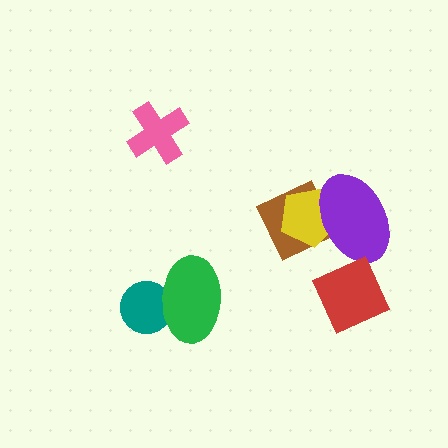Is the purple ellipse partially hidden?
Yes, it is partially covered by another shape.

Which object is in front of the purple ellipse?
The red diamond is in front of the purple ellipse.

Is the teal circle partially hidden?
Yes, it is partially covered by another shape.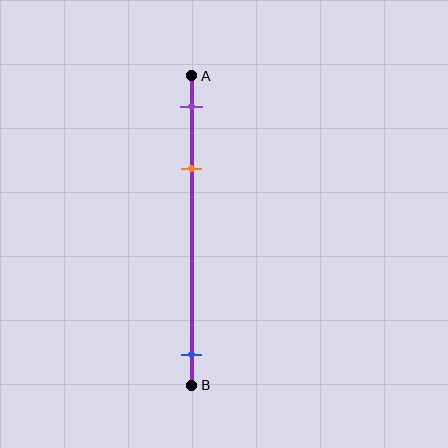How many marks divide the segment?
There are 3 marks dividing the segment.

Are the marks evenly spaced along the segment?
No, the marks are not evenly spaced.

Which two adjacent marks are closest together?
The purple and orange marks are the closest adjacent pair.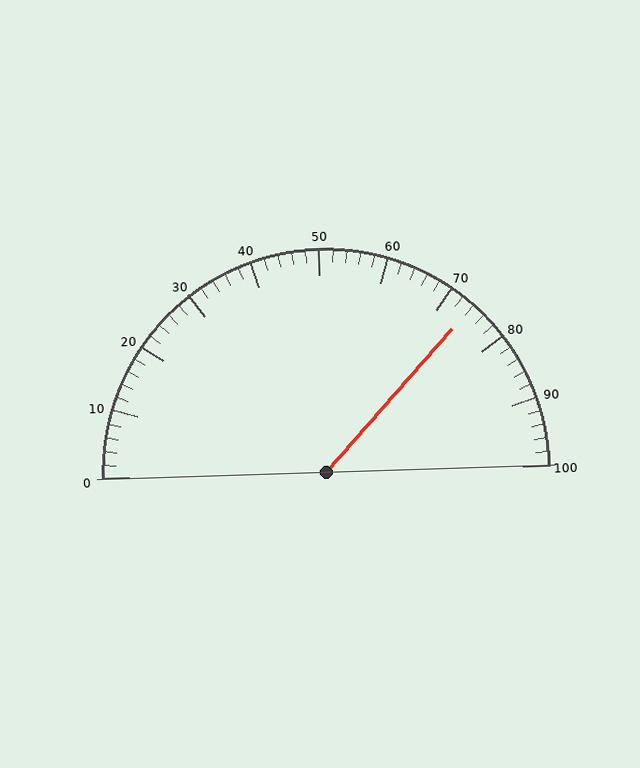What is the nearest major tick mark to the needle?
The nearest major tick mark is 70.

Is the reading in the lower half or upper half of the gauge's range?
The reading is in the upper half of the range (0 to 100).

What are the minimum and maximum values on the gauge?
The gauge ranges from 0 to 100.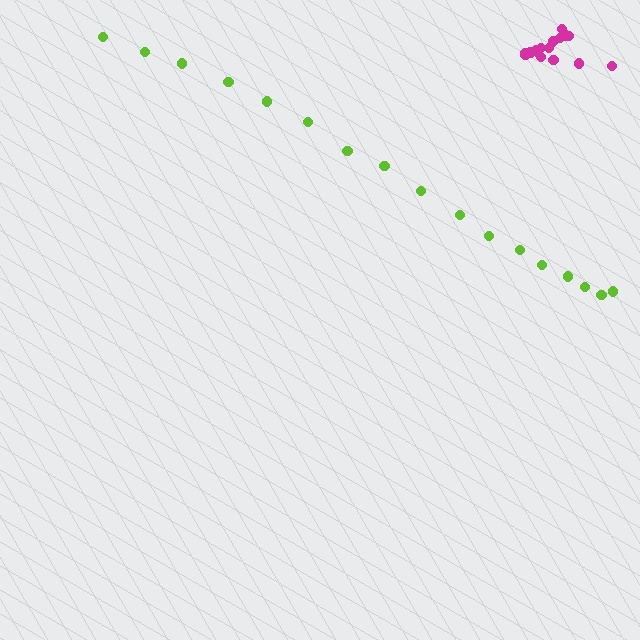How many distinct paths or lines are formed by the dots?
There are 2 distinct paths.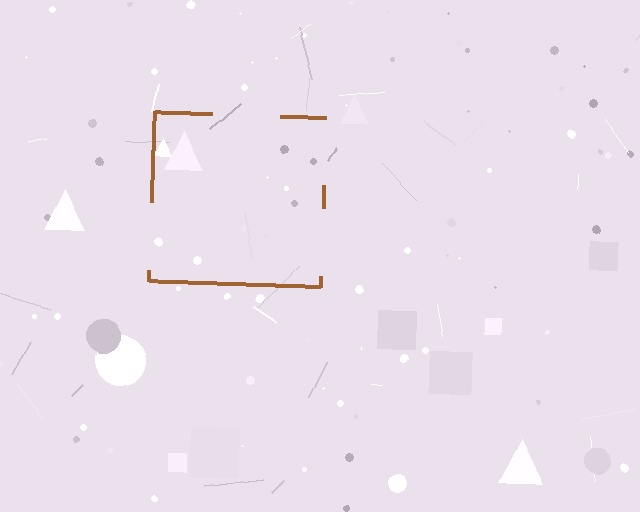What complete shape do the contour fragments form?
The contour fragments form a square.